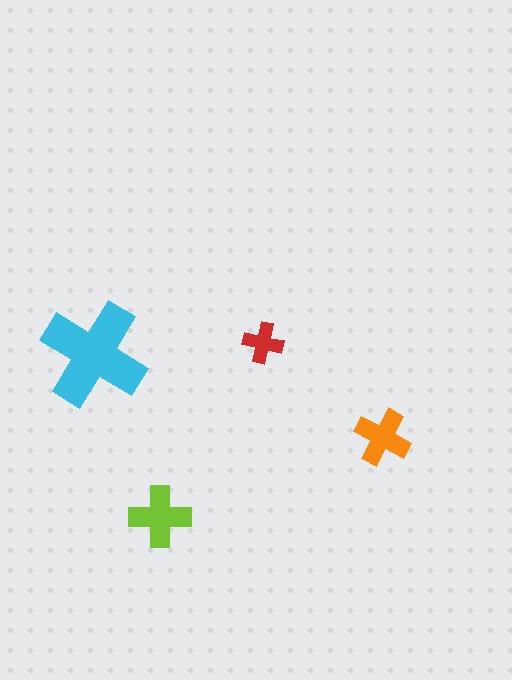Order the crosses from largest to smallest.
the cyan one, the lime one, the orange one, the red one.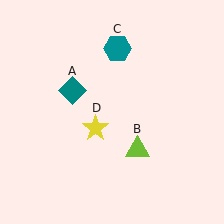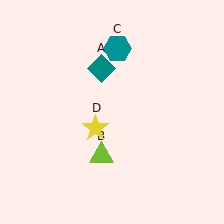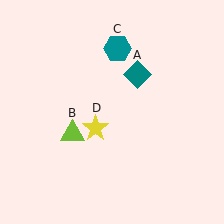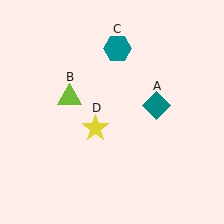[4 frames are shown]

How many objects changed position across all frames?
2 objects changed position: teal diamond (object A), lime triangle (object B).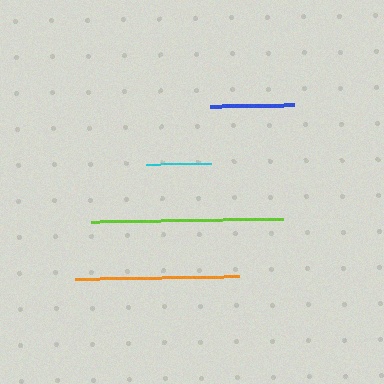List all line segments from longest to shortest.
From longest to shortest: lime, orange, blue, cyan.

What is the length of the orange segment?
The orange segment is approximately 165 pixels long.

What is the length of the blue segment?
The blue segment is approximately 85 pixels long.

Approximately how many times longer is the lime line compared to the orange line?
The lime line is approximately 1.2 times the length of the orange line.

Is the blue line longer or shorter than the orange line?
The orange line is longer than the blue line.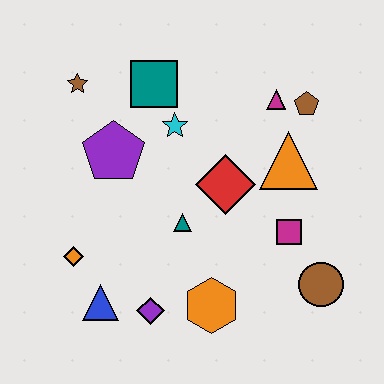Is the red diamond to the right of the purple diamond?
Yes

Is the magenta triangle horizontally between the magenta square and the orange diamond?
Yes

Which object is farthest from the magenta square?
The brown star is farthest from the magenta square.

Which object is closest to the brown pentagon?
The magenta triangle is closest to the brown pentagon.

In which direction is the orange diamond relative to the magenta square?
The orange diamond is to the left of the magenta square.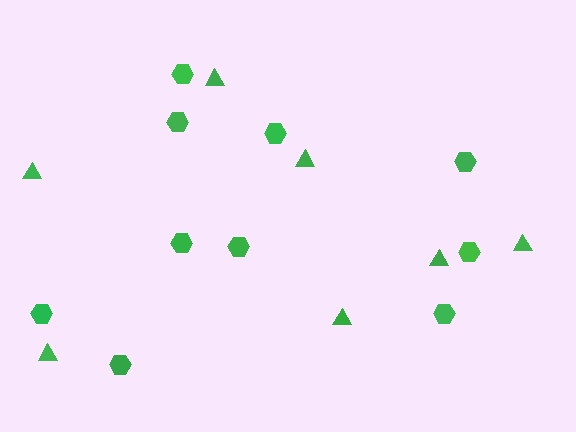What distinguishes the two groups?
There are 2 groups: one group of hexagons (10) and one group of triangles (7).